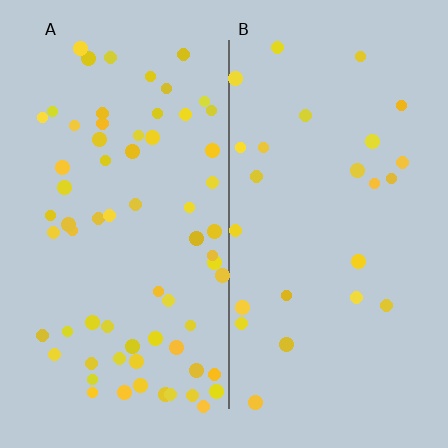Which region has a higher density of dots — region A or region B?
A (the left).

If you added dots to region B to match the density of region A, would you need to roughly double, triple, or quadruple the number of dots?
Approximately triple.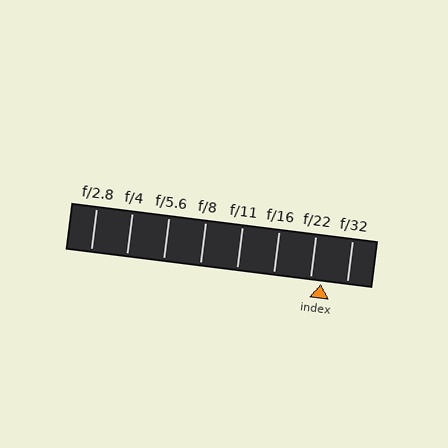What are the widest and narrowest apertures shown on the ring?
The widest aperture shown is f/2.8 and the narrowest is f/32.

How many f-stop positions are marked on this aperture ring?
There are 8 f-stop positions marked.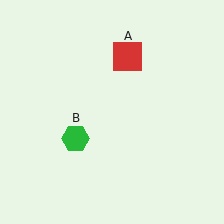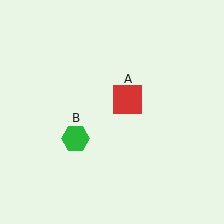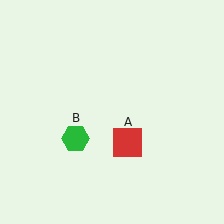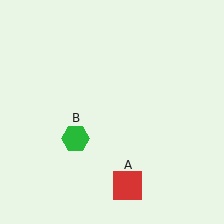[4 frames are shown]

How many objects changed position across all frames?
1 object changed position: red square (object A).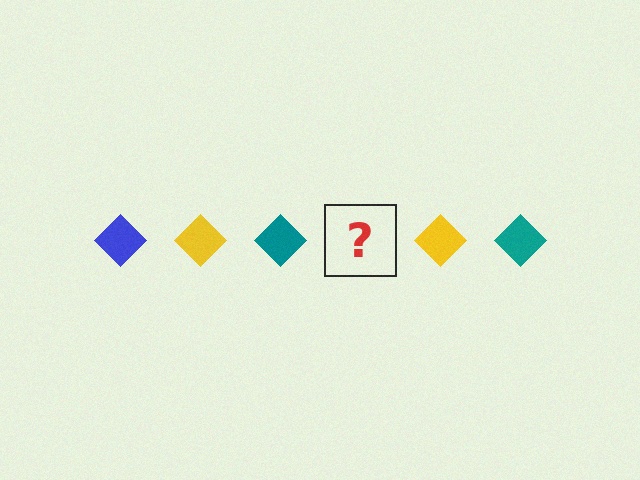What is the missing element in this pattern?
The missing element is a blue diamond.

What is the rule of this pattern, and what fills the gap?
The rule is that the pattern cycles through blue, yellow, teal diamonds. The gap should be filled with a blue diamond.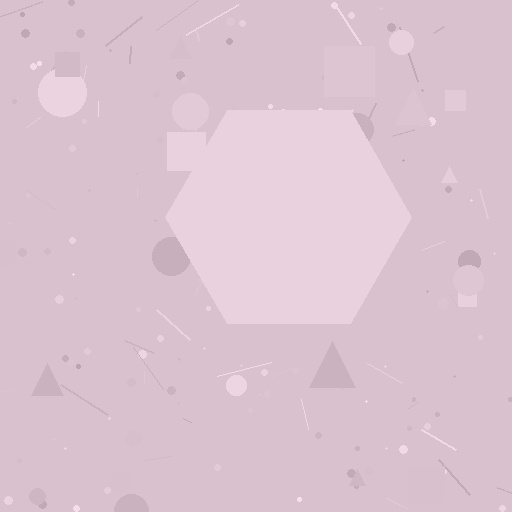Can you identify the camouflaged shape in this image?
The camouflaged shape is a hexagon.